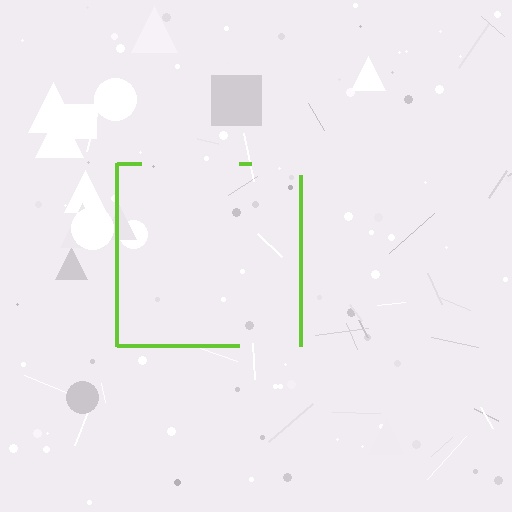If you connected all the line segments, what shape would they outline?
They would outline a square.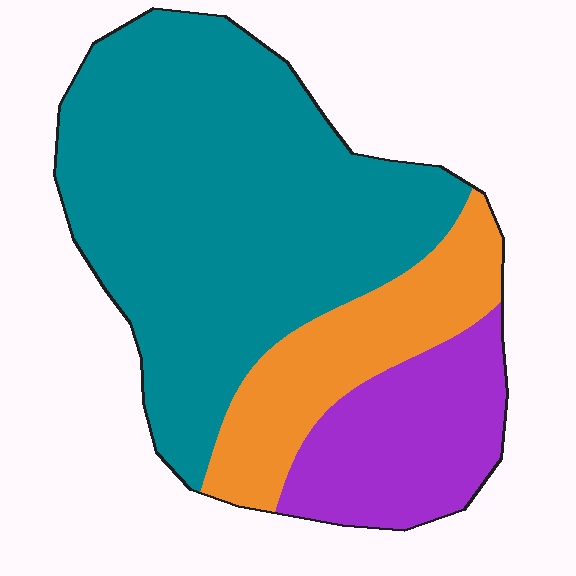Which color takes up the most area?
Teal, at roughly 60%.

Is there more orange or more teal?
Teal.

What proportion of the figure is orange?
Orange takes up less than a quarter of the figure.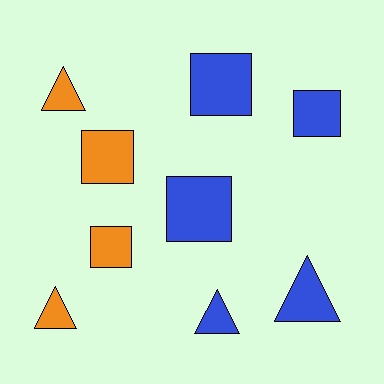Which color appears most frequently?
Blue, with 5 objects.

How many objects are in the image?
There are 9 objects.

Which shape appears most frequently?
Square, with 5 objects.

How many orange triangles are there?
There are 2 orange triangles.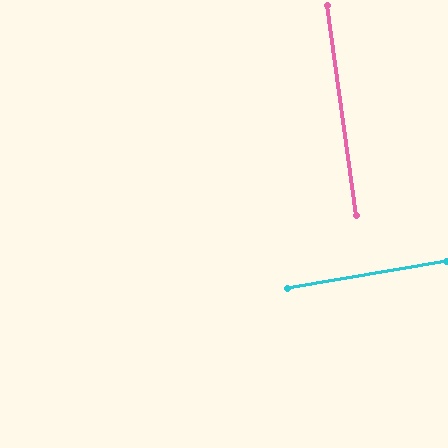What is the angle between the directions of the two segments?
Approximately 88 degrees.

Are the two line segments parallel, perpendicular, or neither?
Perpendicular — they meet at approximately 88°.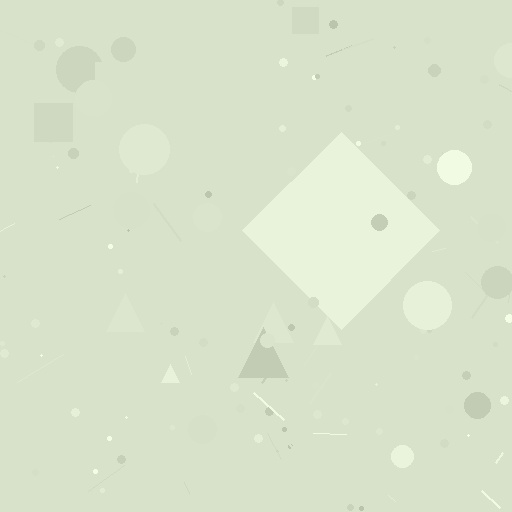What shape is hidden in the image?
A diamond is hidden in the image.